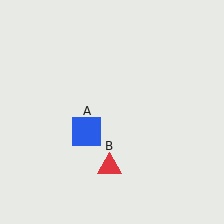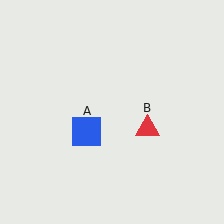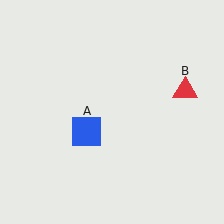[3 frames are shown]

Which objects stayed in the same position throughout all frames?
Blue square (object A) remained stationary.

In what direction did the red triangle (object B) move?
The red triangle (object B) moved up and to the right.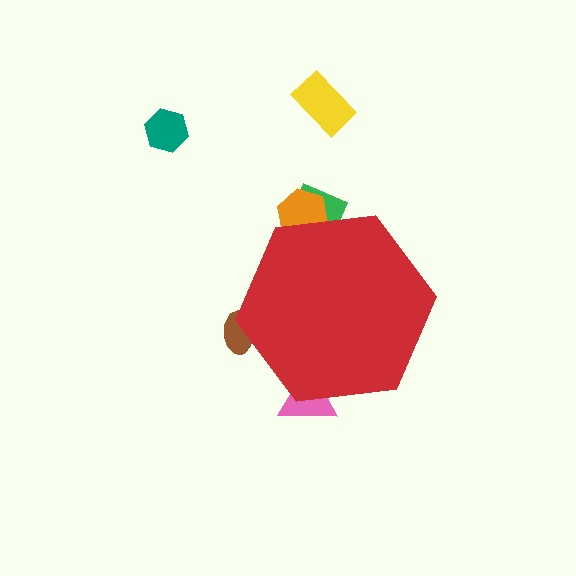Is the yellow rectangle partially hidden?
No, the yellow rectangle is fully visible.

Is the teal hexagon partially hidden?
No, the teal hexagon is fully visible.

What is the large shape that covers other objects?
A red hexagon.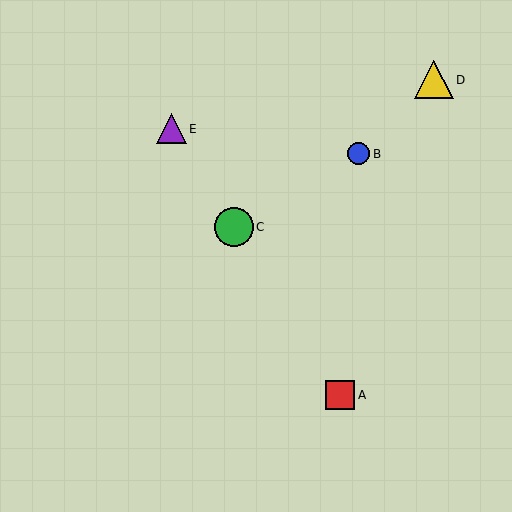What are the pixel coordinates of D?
Object D is at (434, 80).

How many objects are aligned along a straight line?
3 objects (A, C, E) are aligned along a straight line.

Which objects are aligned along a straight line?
Objects A, C, E are aligned along a straight line.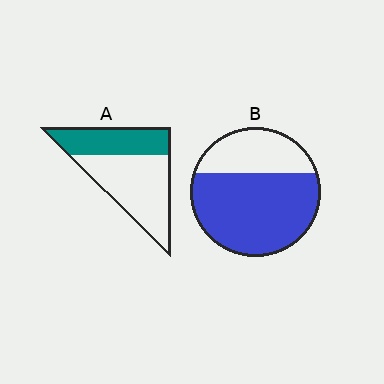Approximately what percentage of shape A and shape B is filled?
A is approximately 40% and B is approximately 70%.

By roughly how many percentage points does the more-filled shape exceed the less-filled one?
By roughly 30 percentage points (B over A).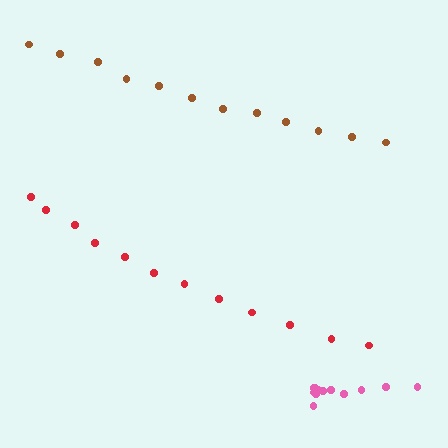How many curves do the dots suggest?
There are 3 distinct paths.